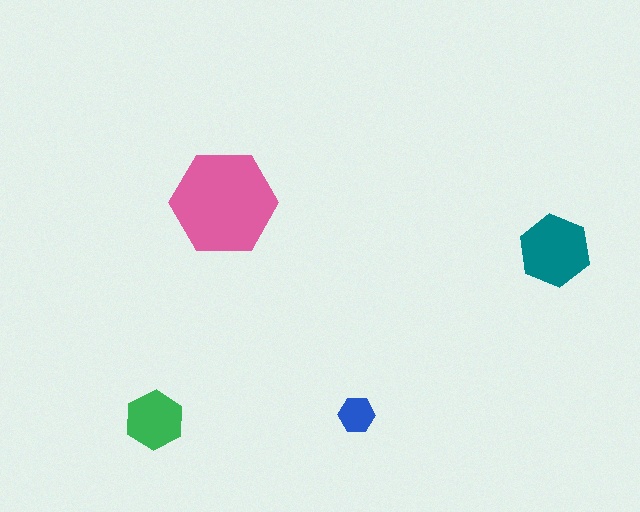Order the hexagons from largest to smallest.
the pink one, the teal one, the green one, the blue one.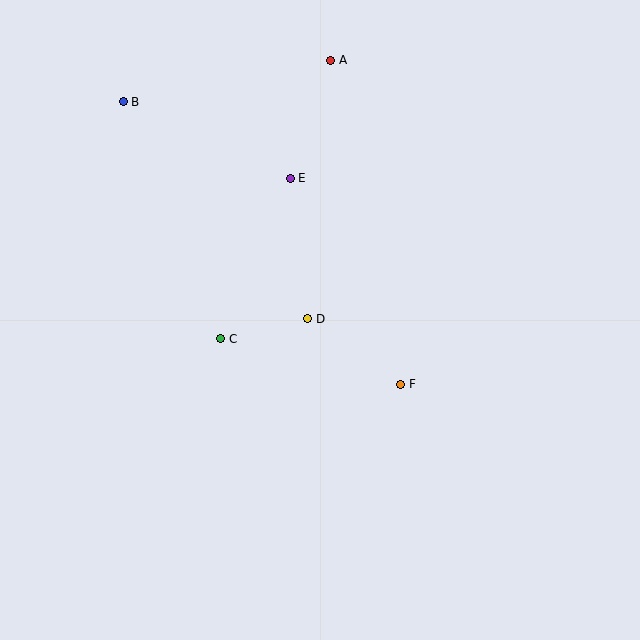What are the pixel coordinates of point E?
Point E is at (290, 178).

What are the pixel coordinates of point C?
Point C is at (221, 339).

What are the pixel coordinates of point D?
Point D is at (308, 319).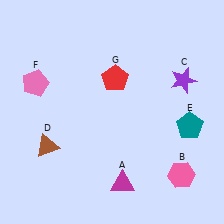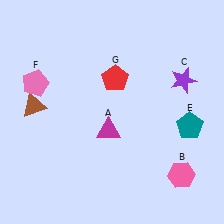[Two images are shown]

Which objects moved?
The objects that moved are: the magenta triangle (A), the brown triangle (D).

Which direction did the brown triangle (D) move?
The brown triangle (D) moved up.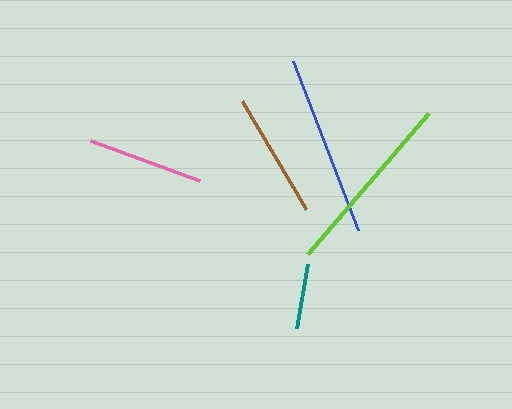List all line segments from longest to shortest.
From longest to shortest: lime, blue, brown, pink, teal.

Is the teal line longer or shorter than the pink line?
The pink line is longer than the teal line.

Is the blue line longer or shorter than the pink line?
The blue line is longer than the pink line.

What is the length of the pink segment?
The pink segment is approximately 116 pixels long.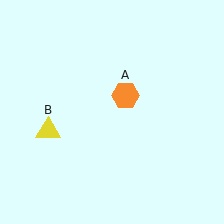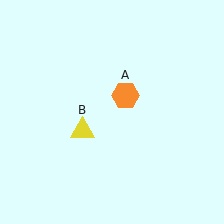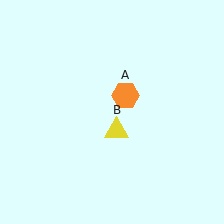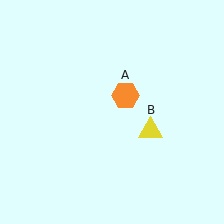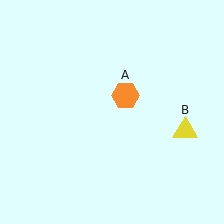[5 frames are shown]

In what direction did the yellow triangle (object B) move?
The yellow triangle (object B) moved right.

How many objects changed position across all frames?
1 object changed position: yellow triangle (object B).